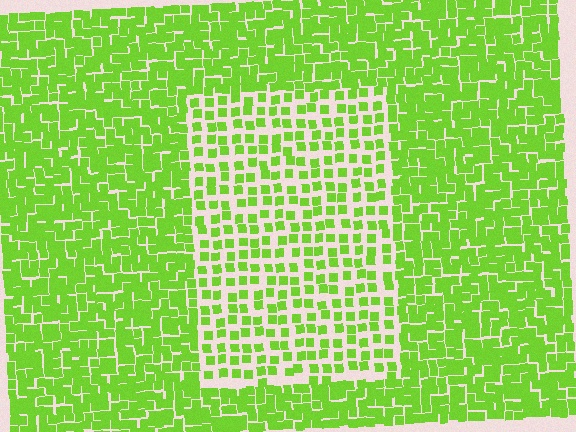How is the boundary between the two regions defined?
The boundary is defined by a change in element density (approximately 2.0x ratio). All elements are the same color, size, and shape.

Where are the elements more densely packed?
The elements are more densely packed outside the rectangle boundary.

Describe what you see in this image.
The image contains small lime elements arranged at two different densities. A rectangle-shaped region is visible where the elements are less densely packed than the surrounding area.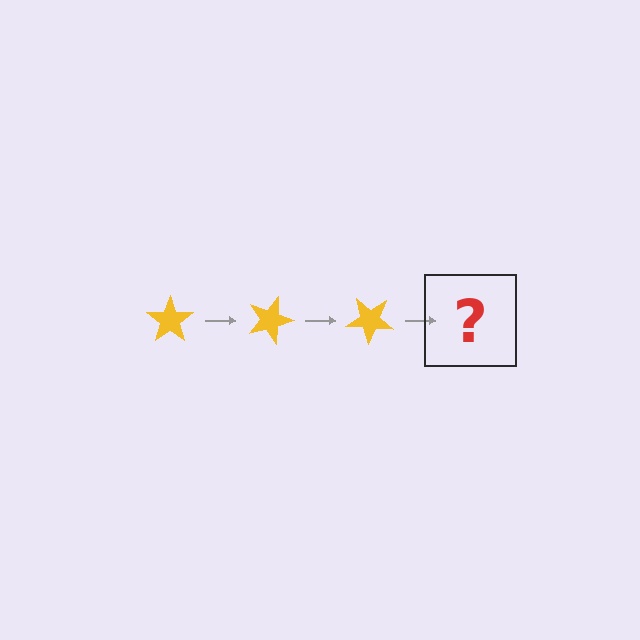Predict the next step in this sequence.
The next step is a yellow star rotated 60 degrees.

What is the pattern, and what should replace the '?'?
The pattern is that the star rotates 20 degrees each step. The '?' should be a yellow star rotated 60 degrees.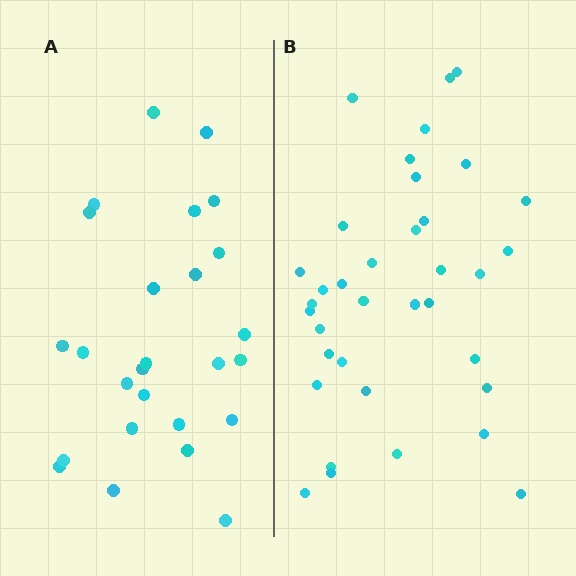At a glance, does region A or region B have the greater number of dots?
Region B (the right region) has more dots.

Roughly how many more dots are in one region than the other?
Region B has roughly 10 or so more dots than region A.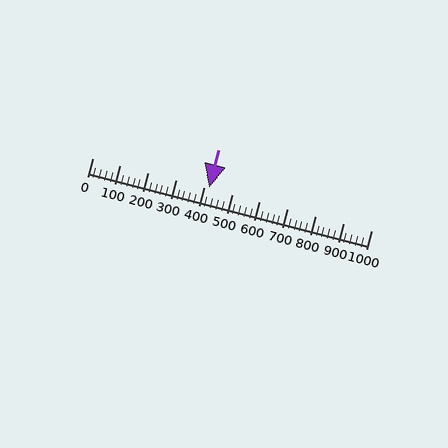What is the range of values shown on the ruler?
The ruler shows values from 0 to 1000.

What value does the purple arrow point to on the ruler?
The purple arrow points to approximately 420.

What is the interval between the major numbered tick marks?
The major tick marks are spaced 100 units apart.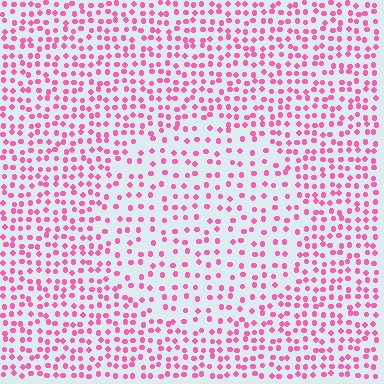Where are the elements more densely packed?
The elements are more densely packed outside the circle boundary.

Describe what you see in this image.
The image contains small pink elements arranged at two different densities. A circle-shaped region is visible where the elements are less densely packed than the surrounding area.